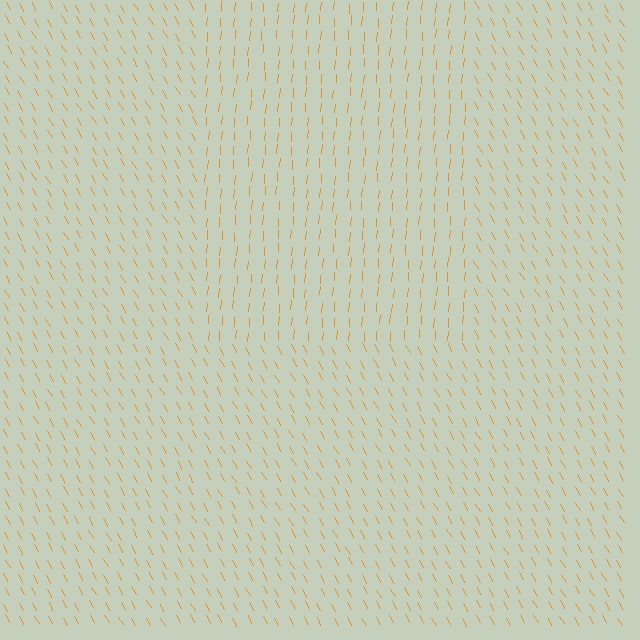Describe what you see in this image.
The image is filled with small orange line segments. A rectangle region in the image has lines oriented differently from the surrounding lines, creating a visible texture boundary.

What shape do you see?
I see a rectangle.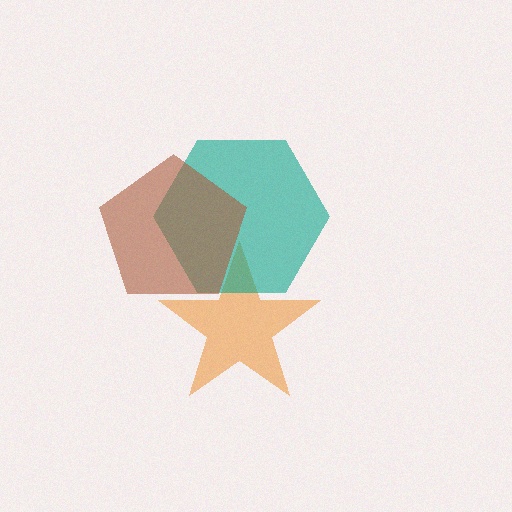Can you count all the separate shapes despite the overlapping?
Yes, there are 3 separate shapes.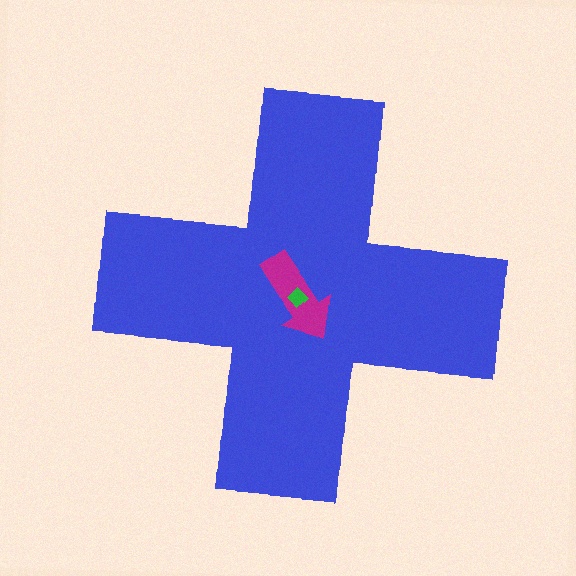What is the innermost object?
The green diamond.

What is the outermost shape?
The blue cross.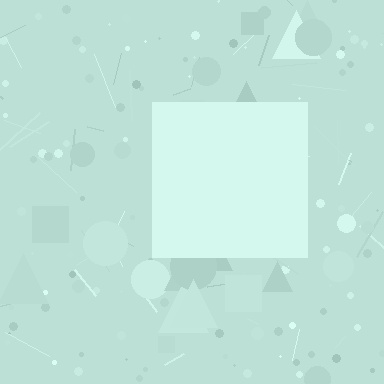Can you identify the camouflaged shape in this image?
The camouflaged shape is a square.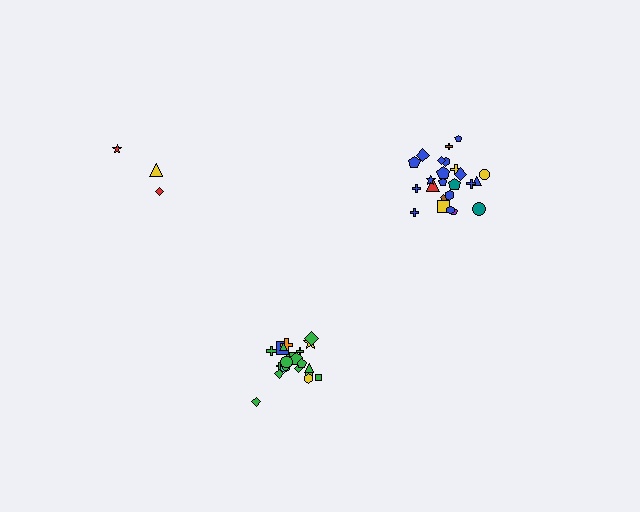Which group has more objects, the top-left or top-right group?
The top-right group.